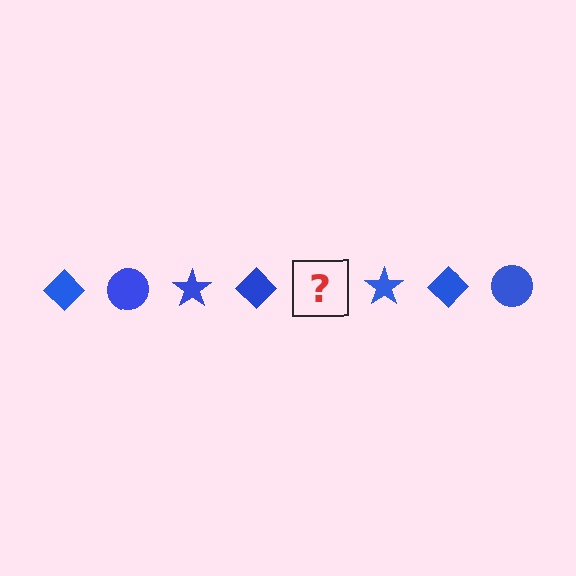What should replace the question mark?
The question mark should be replaced with a blue circle.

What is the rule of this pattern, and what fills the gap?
The rule is that the pattern cycles through diamond, circle, star shapes in blue. The gap should be filled with a blue circle.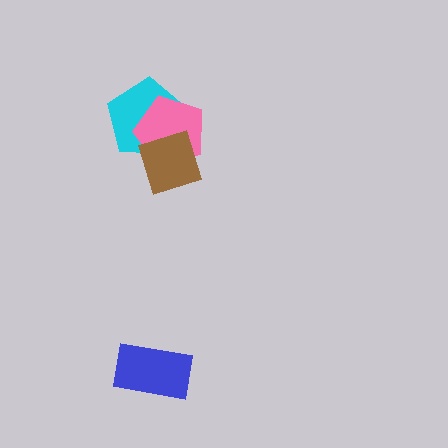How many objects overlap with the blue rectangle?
0 objects overlap with the blue rectangle.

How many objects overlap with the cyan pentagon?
2 objects overlap with the cyan pentagon.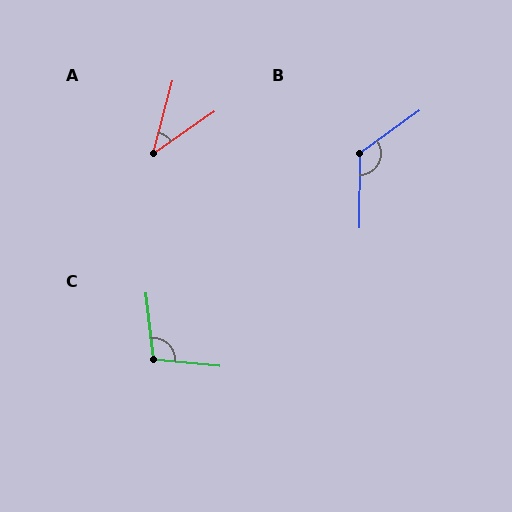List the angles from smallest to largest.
A (41°), C (101°), B (126°).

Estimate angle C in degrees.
Approximately 101 degrees.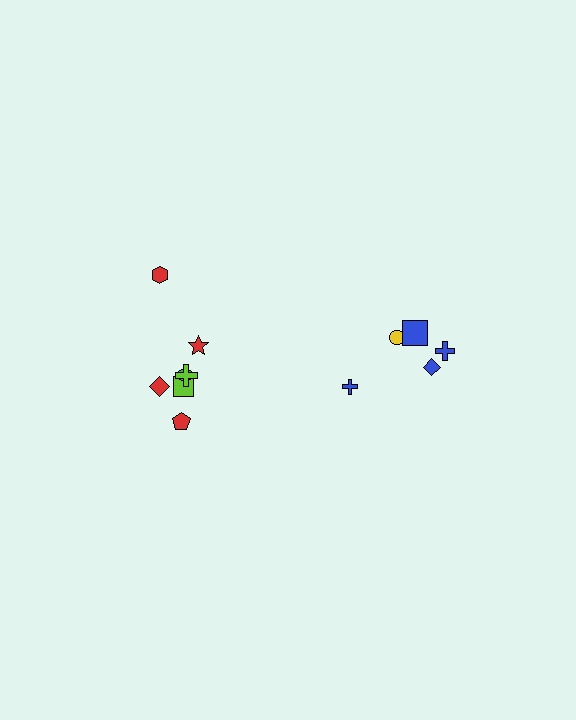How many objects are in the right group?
There are 5 objects.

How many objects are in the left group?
There are 7 objects.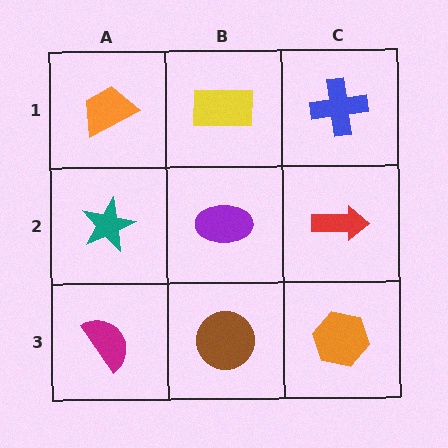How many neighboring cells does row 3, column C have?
2.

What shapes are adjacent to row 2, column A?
An orange trapezoid (row 1, column A), a magenta semicircle (row 3, column A), a purple ellipse (row 2, column B).